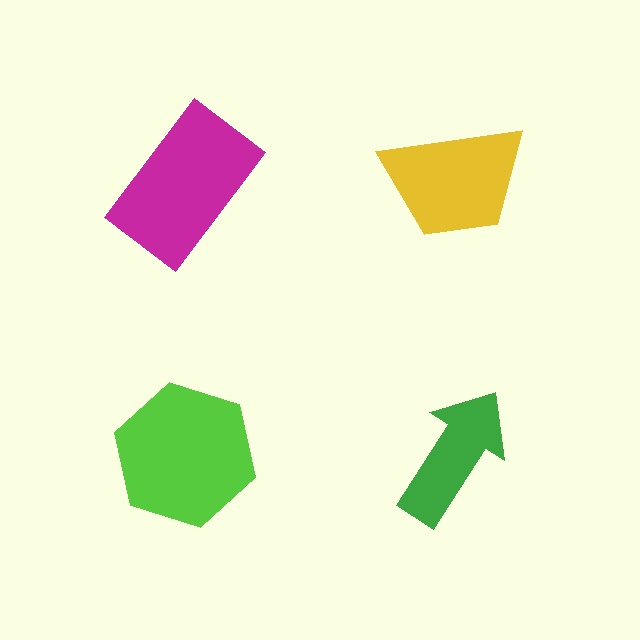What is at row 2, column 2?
A green arrow.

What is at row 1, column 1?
A magenta rectangle.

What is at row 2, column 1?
A lime hexagon.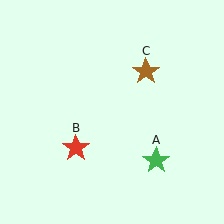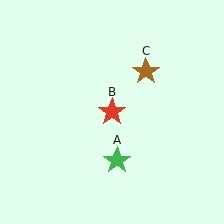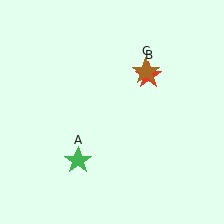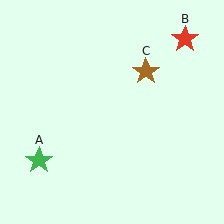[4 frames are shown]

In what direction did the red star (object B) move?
The red star (object B) moved up and to the right.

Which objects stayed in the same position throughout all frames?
Brown star (object C) remained stationary.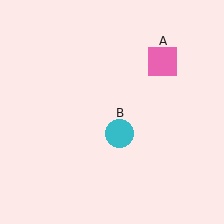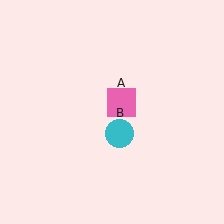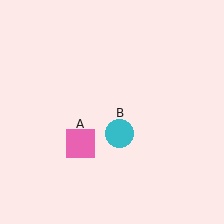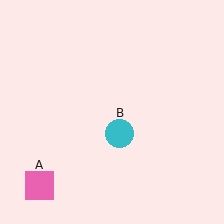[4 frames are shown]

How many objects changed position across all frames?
1 object changed position: pink square (object A).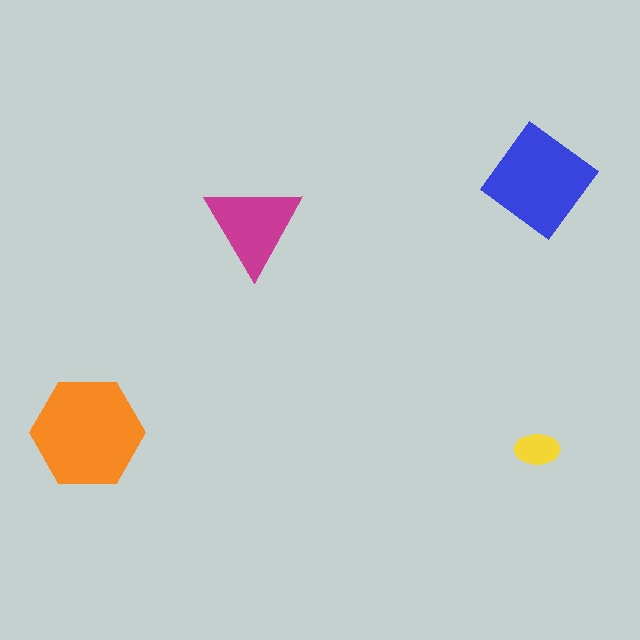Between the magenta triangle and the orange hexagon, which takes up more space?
The orange hexagon.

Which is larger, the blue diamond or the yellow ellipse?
The blue diamond.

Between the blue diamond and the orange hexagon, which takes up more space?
The orange hexagon.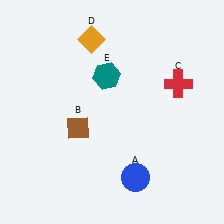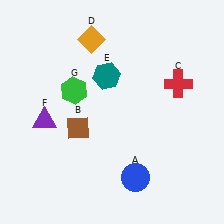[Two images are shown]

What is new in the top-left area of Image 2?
A green hexagon (G) was added in the top-left area of Image 2.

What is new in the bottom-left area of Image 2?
A purple triangle (F) was added in the bottom-left area of Image 2.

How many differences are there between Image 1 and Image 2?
There are 2 differences between the two images.